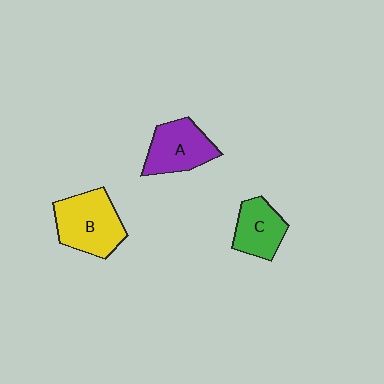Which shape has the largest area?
Shape B (yellow).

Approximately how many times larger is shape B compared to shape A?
Approximately 1.2 times.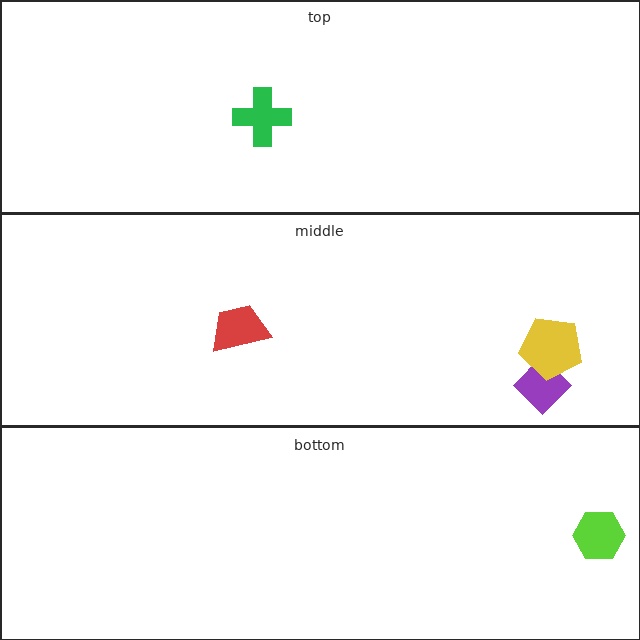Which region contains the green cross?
The top region.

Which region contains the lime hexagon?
The bottom region.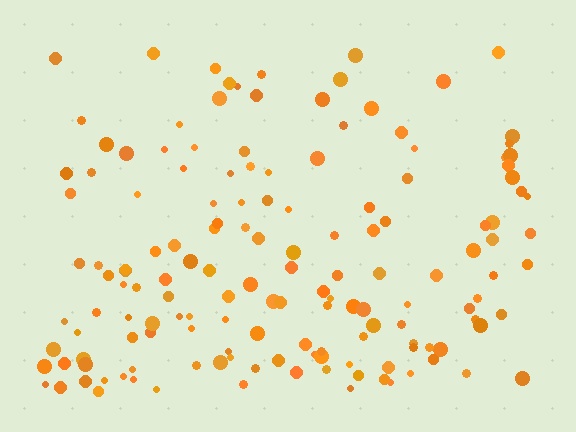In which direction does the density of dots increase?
From top to bottom, with the bottom side densest.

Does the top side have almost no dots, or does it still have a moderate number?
Still a moderate number, just noticeably fewer than the bottom.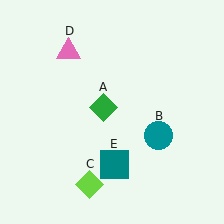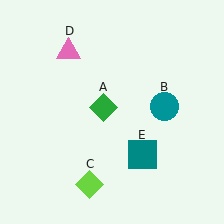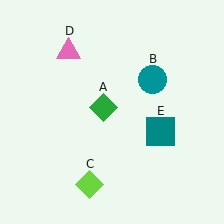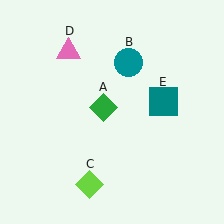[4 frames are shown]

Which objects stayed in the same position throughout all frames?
Green diamond (object A) and lime diamond (object C) and pink triangle (object D) remained stationary.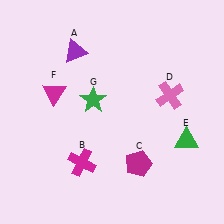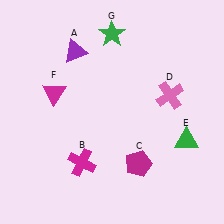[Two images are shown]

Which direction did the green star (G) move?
The green star (G) moved up.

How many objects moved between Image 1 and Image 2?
1 object moved between the two images.